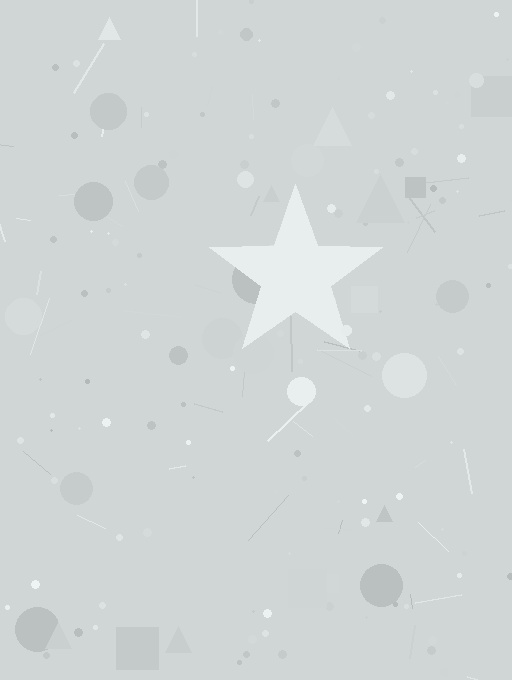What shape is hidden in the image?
A star is hidden in the image.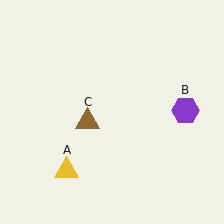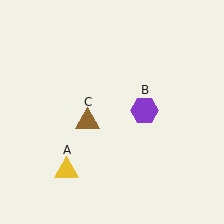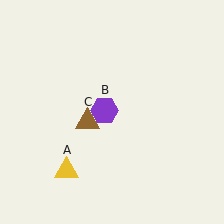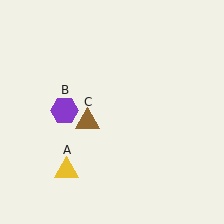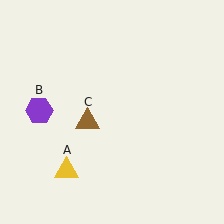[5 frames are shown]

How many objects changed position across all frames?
1 object changed position: purple hexagon (object B).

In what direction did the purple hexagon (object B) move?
The purple hexagon (object B) moved left.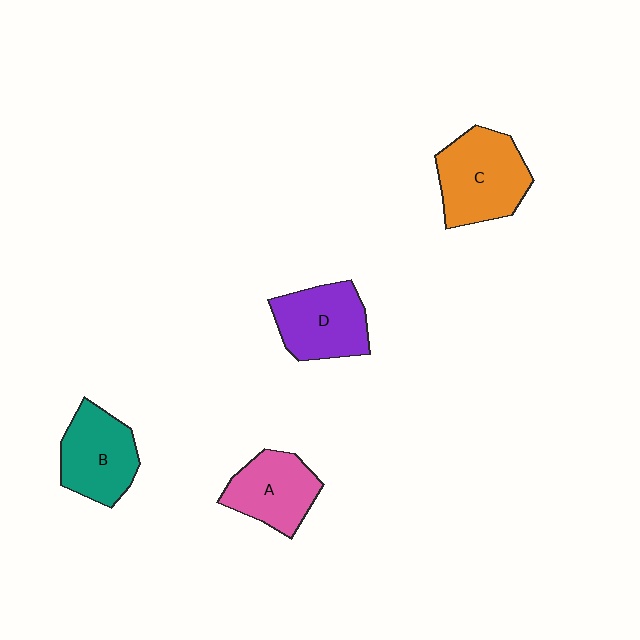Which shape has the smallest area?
Shape A (pink).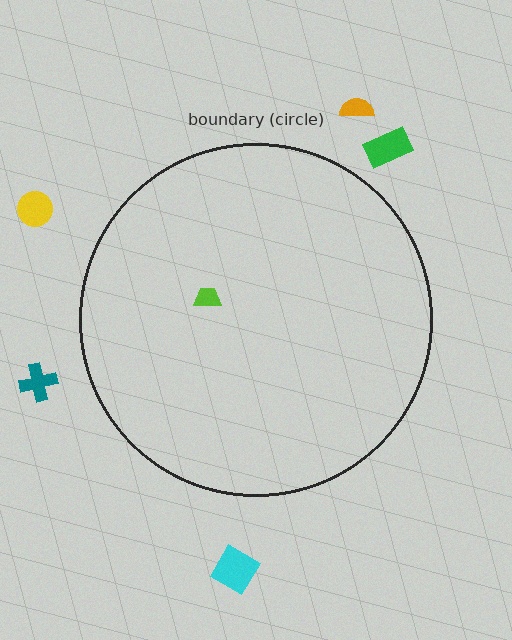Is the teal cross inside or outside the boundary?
Outside.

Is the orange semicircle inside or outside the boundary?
Outside.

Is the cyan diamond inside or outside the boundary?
Outside.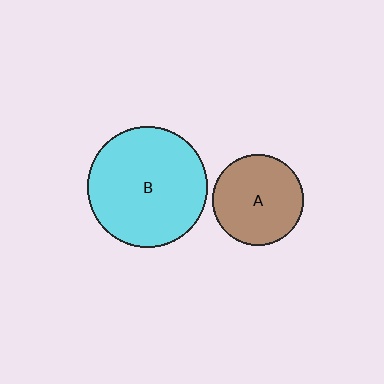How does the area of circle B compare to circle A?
Approximately 1.7 times.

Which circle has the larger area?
Circle B (cyan).